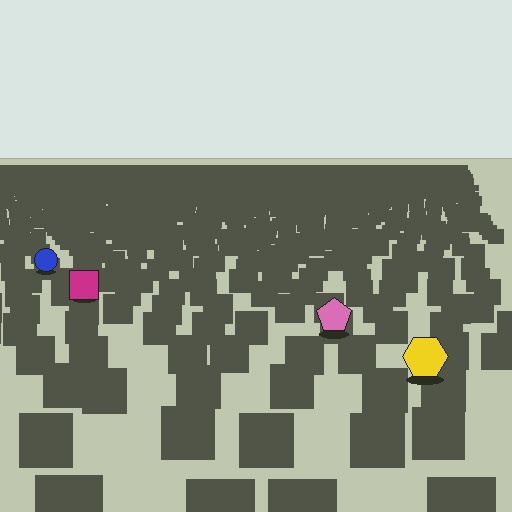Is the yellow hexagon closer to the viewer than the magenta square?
Yes. The yellow hexagon is closer — you can tell from the texture gradient: the ground texture is coarser near it.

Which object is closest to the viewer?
The yellow hexagon is closest. The texture marks near it are larger and more spread out.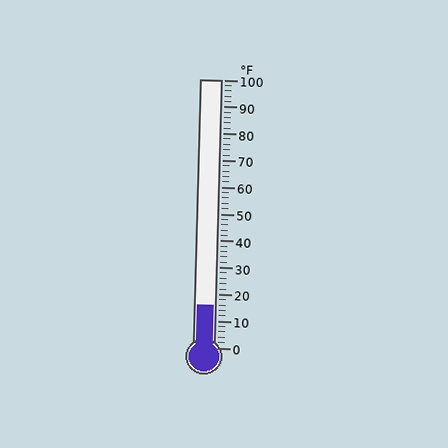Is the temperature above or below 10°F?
The temperature is above 10°F.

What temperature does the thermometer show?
The thermometer shows approximately 16°F.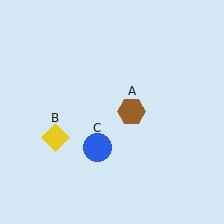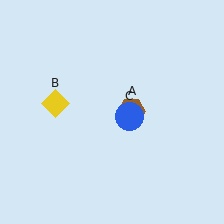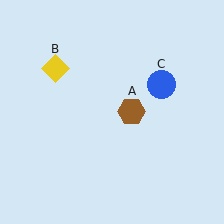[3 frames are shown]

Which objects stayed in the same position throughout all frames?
Brown hexagon (object A) remained stationary.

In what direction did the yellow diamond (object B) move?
The yellow diamond (object B) moved up.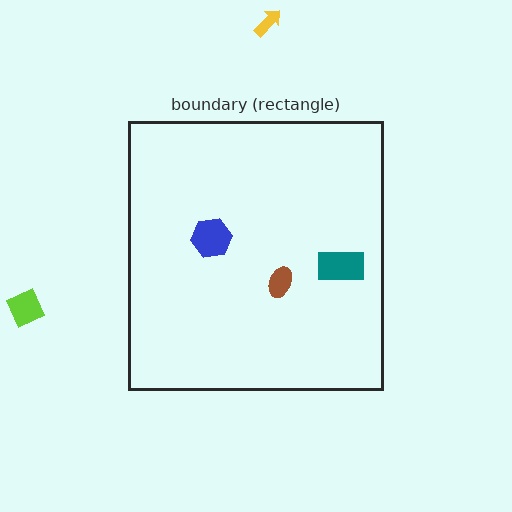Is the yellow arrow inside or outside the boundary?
Outside.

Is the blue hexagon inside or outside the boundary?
Inside.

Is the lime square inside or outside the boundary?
Outside.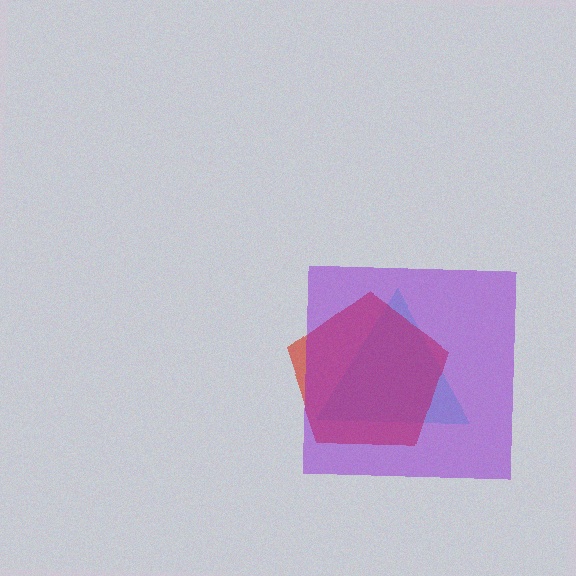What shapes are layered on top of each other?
The layered shapes are: a cyan triangle, a red pentagon, a purple square.